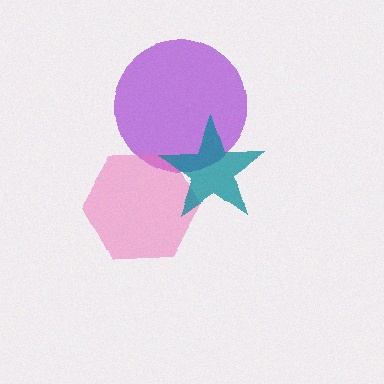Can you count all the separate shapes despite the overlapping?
Yes, there are 3 separate shapes.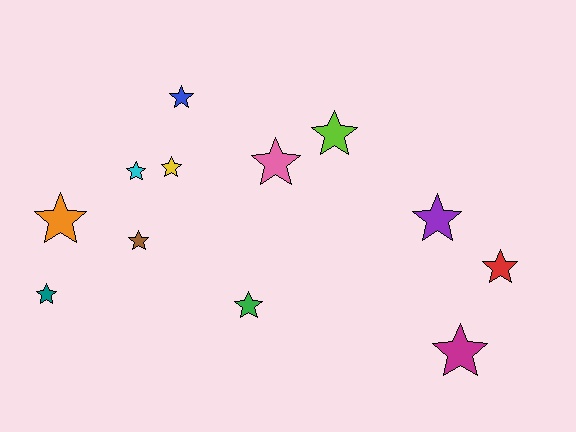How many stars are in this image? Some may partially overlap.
There are 12 stars.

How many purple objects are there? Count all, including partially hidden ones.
There is 1 purple object.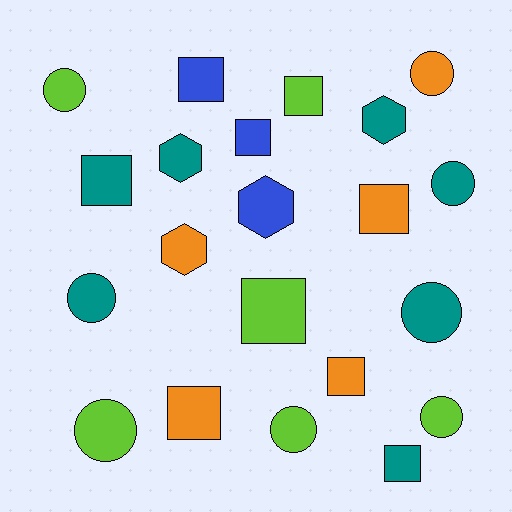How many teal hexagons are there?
There are 2 teal hexagons.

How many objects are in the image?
There are 21 objects.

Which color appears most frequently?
Teal, with 7 objects.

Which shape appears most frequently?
Square, with 9 objects.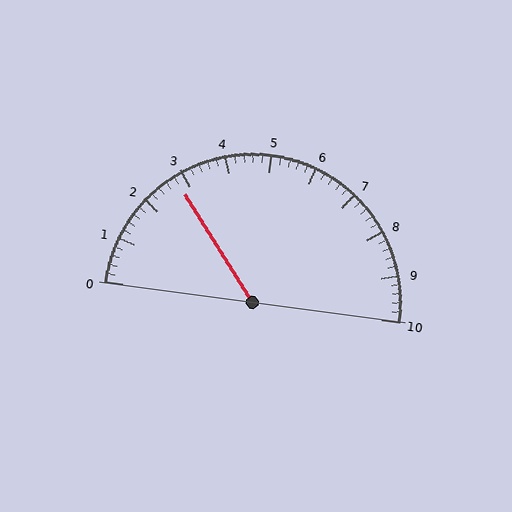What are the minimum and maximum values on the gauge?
The gauge ranges from 0 to 10.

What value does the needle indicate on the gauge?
The needle indicates approximately 2.8.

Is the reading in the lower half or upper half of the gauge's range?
The reading is in the lower half of the range (0 to 10).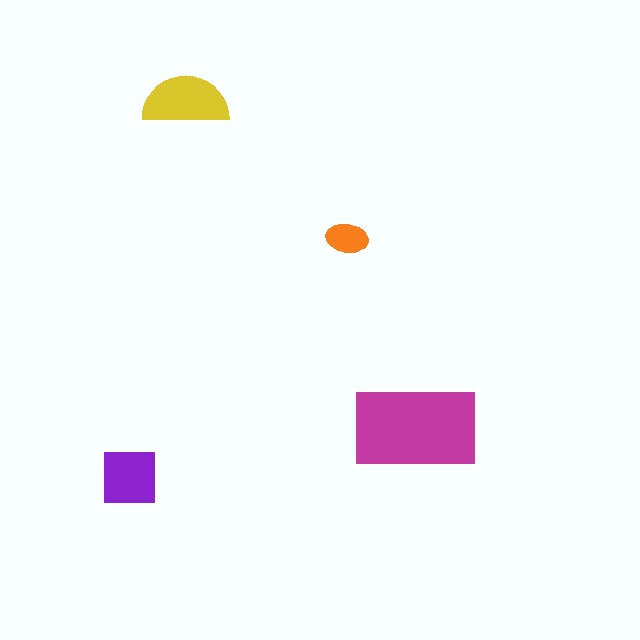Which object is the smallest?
The orange ellipse.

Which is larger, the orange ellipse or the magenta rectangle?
The magenta rectangle.